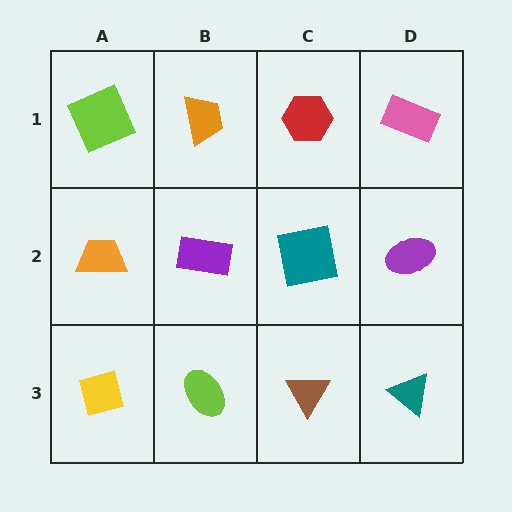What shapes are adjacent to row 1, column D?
A purple ellipse (row 2, column D), a red hexagon (row 1, column C).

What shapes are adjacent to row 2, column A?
A lime square (row 1, column A), a yellow diamond (row 3, column A), a purple rectangle (row 2, column B).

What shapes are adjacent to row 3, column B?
A purple rectangle (row 2, column B), a yellow diamond (row 3, column A), a brown triangle (row 3, column C).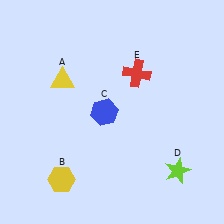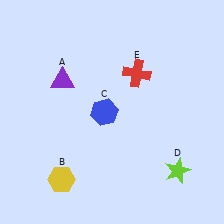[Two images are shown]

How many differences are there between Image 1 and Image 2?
There is 1 difference between the two images.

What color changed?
The triangle (A) changed from yellow in Image 1 to purple in Image 2.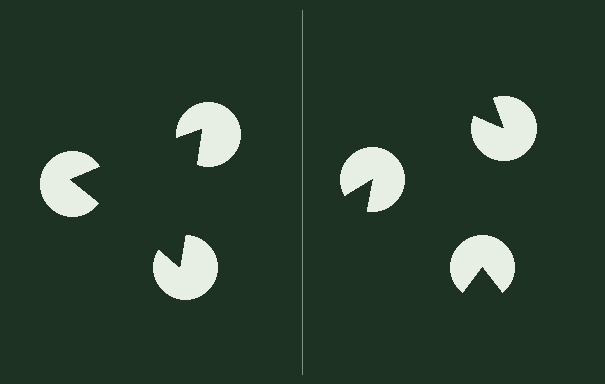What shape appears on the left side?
An illusory triangle.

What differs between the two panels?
The pac-man discs are positioned identically on both sides; only the wedge orientations differ. On the left they align to a triangle; on the right they are misaligned.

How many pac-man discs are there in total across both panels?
6 — 3 on each side.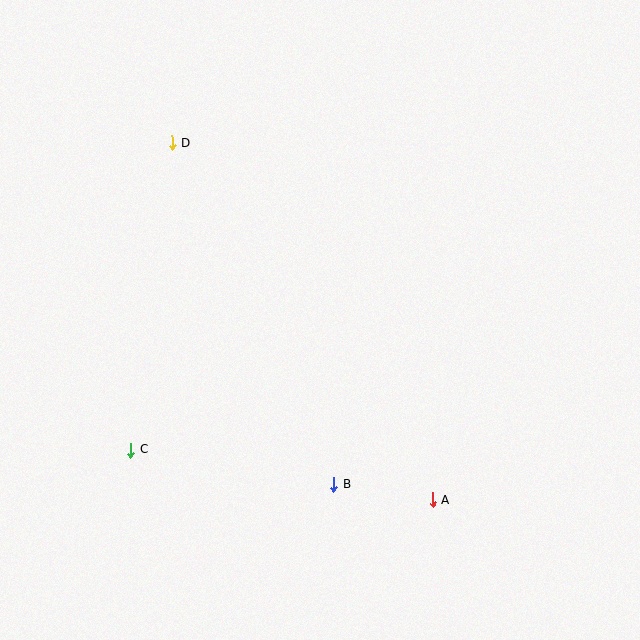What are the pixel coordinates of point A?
Point A is at (433, 500).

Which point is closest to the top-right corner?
Point D is closest to the top-right corner.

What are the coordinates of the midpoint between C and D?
The midpoint between C and D is at (151, 296).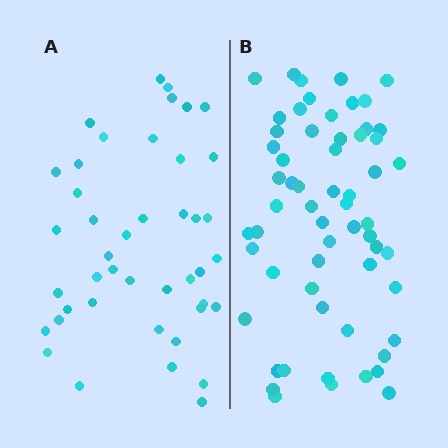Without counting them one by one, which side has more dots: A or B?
Region B (the right region) has more dots.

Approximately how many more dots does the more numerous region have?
Region B has approximately 15 more dots than region A.